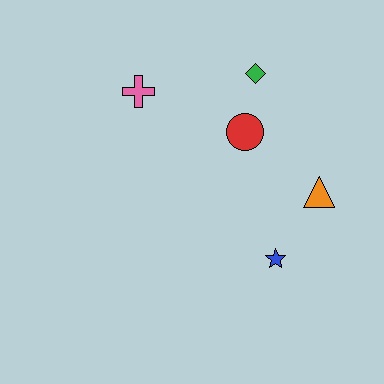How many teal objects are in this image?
There are no teal objects.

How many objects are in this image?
There are 5 objects.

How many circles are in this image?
There is 1 circle.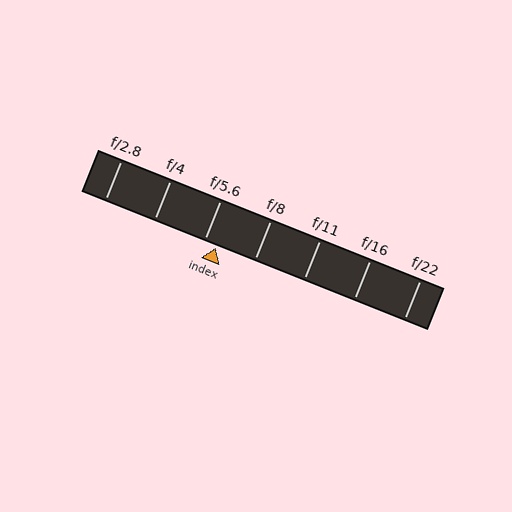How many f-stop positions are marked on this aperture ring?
There are 7 f-stop positions marked.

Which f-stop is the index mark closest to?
The index mark is closest to f/5.6.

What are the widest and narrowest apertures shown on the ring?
The widest aperture shown is f/2.8 and the narrowest is f/22.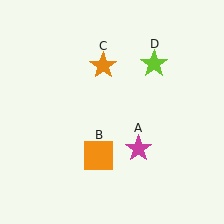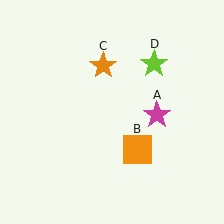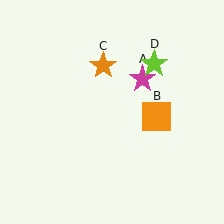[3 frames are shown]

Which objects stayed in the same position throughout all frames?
Orange star (object C) and lime star (object D) remained stationary.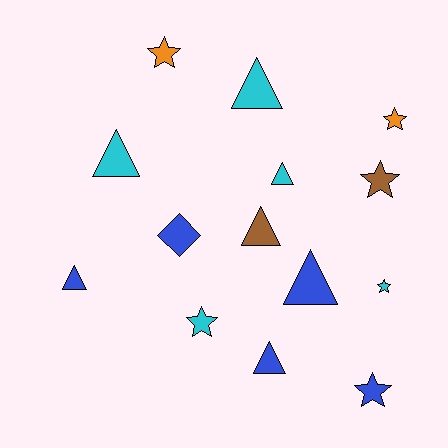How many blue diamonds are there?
There is 1 blue diamond.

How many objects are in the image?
There are 14 objects.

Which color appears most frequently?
Blue, with 5 objects.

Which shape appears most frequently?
Triangle, with 7 objects.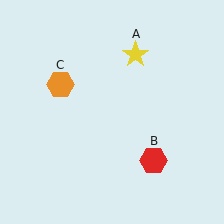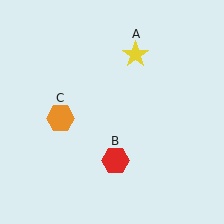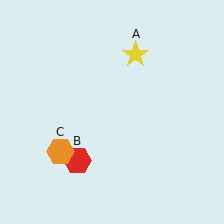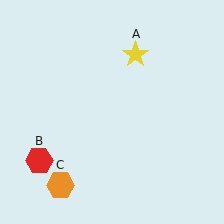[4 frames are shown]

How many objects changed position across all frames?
2 objects changed position: red hexagon (object B), orange hexagon (object C).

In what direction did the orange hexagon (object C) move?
The orange hexagon (object C) moved down.